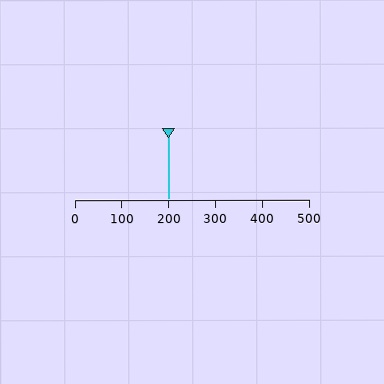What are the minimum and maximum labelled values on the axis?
The axis runs from 0 to 500.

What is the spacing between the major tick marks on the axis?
The major ticks are spaced 100 apart.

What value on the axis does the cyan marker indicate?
The marker indicates approximately 200.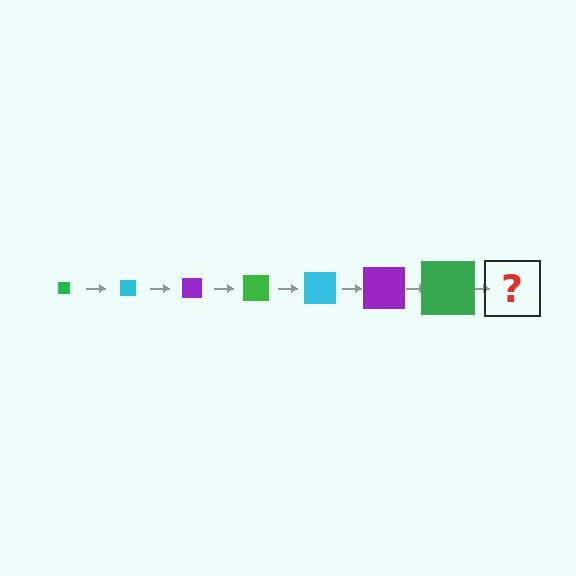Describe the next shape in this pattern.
It should be a cyan square, larger than the previous one.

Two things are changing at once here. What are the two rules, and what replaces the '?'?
The two rules are that the square grows larger each step and the color cycles through green, cyan, and purple. The '?' should be a cyan square, larger than the previous one.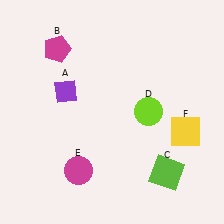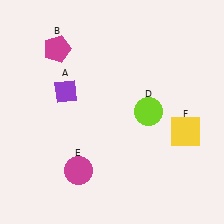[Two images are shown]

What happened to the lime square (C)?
The lime square (C) was removed in Image 2. It was in the bottom-right area of Image 1.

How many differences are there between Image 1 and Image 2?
There is 1 difference between the two images.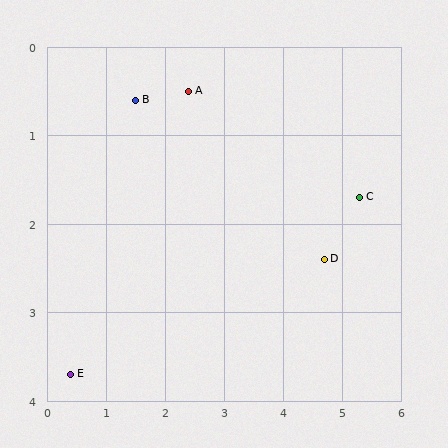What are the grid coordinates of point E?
Point E is at approximately (0.4, 3.7).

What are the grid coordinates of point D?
Point D is at approximately (4.7, 2.4).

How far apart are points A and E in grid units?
Points A and E are about 3.8 grid units apart.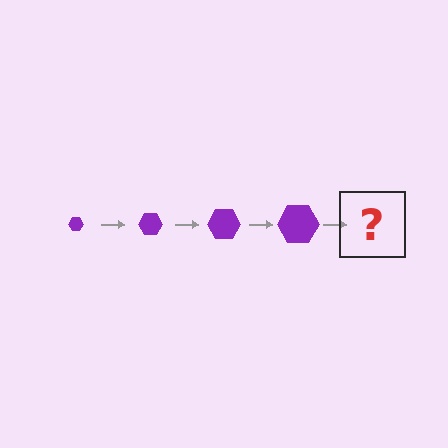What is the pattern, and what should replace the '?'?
The pattern is that the hexagon gets progressively larger each step. The '?' should be a purple hexagon, larger than the previous one.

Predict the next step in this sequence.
The next step is a purple hexagon, larger than the previous one.